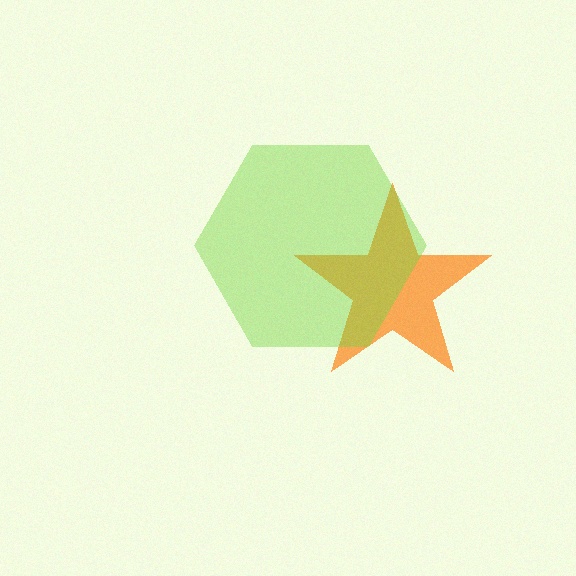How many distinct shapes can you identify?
There are 2 distinct shapes: an orange star, a lime hexagon.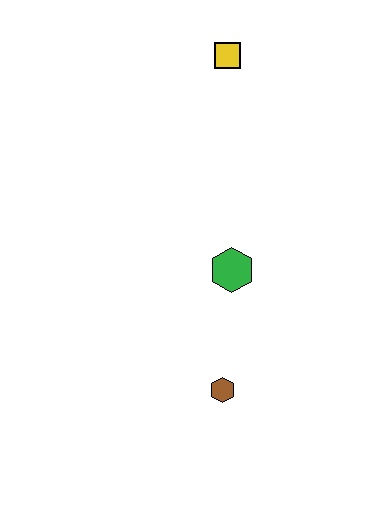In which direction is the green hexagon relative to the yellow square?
The green hexagon is below the yellow square.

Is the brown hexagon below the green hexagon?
Yes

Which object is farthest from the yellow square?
The brown hexagon is farthest from the yellow square.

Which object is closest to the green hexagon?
The brown hexagon is closest to the green hexagon.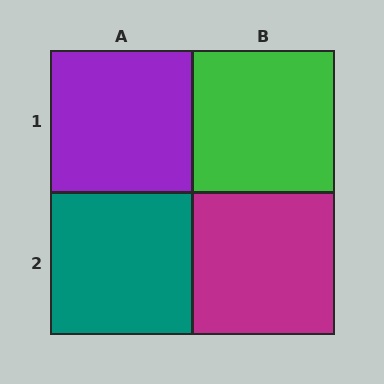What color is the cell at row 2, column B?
Magenta.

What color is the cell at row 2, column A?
Teal.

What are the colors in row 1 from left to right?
Purple, green.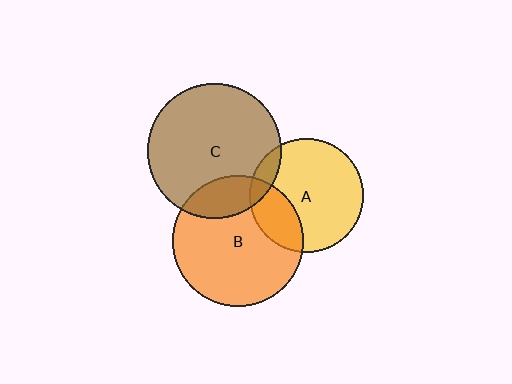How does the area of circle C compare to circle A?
Approximately 1.4 times.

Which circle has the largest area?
Circle C (brown).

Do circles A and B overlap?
Yes.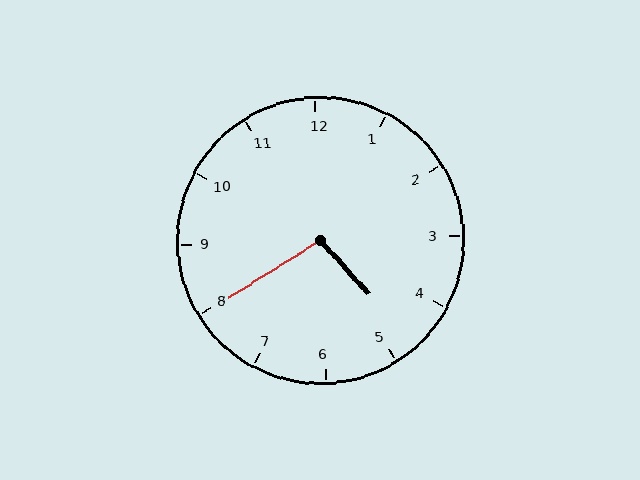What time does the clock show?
4:40.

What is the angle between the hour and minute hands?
Approximately 100 degrees.